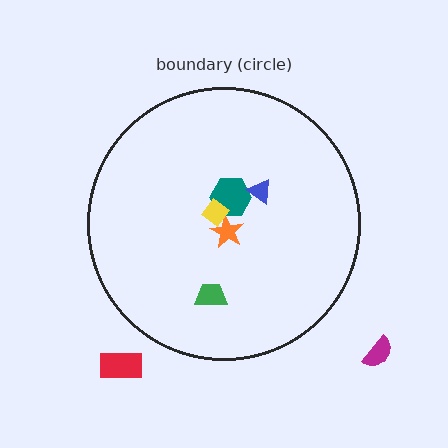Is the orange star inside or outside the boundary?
Inside.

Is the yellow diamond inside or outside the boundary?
Inside.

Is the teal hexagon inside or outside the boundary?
Inside.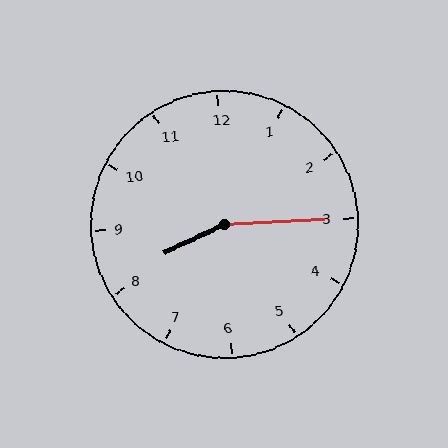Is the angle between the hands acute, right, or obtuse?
It is obtuse.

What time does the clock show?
8:15.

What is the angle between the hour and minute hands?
Approximately 158 degrees.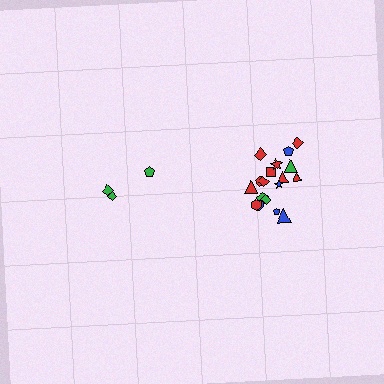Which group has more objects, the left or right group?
The right group.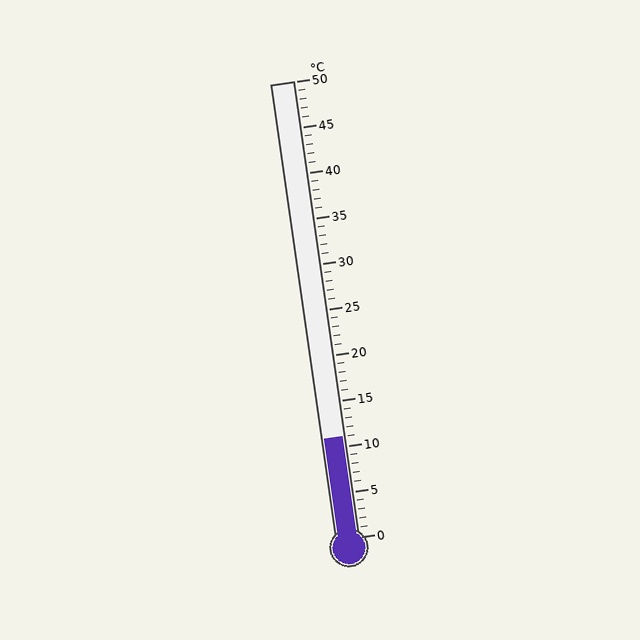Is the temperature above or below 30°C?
The temperature is below 30°C.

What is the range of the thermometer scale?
The thermometer scale ranges from 0°C to 50°C.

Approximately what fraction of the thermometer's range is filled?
The thermometer is filled to approximately 20% of its range.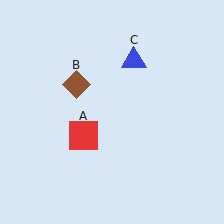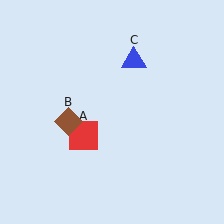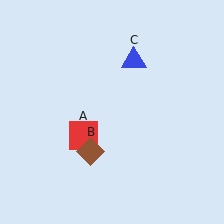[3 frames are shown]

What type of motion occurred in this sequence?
The brown diamond (object B) rotated counterclockwise around the center of the scene.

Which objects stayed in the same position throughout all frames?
Red square (object A) and blue triangle (object C) remained stationary.